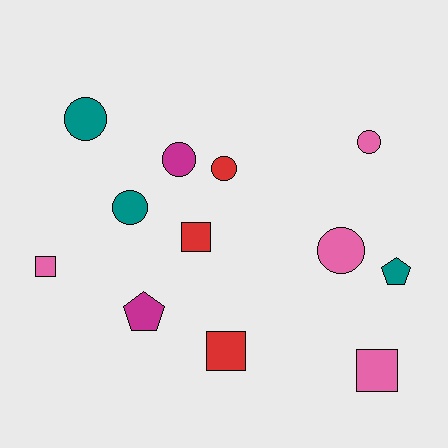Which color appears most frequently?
Pink, with 4 objects.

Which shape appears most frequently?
Circle, with 6 objects.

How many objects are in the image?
There are 12 objects.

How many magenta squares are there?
There are no magenta squares.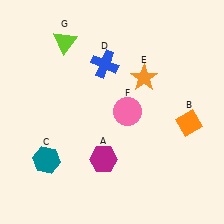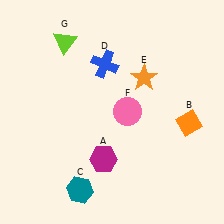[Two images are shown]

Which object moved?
The teal hexagon (C) moved right.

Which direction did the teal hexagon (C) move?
The teal hexagon (C) moved right.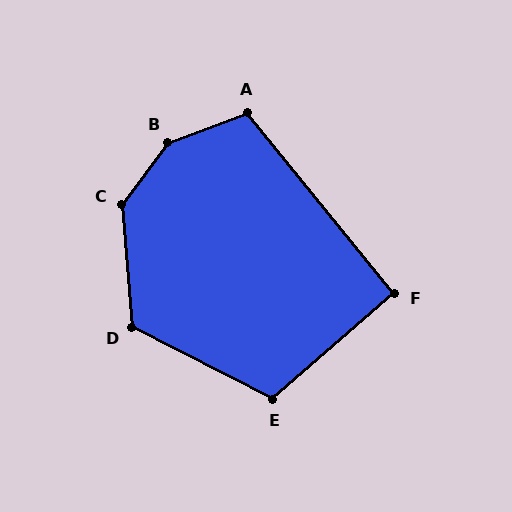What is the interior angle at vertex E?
Approximately 112 degrees (obtuse).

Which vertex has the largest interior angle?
B, at approximately 147 degrees.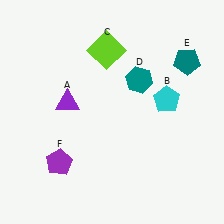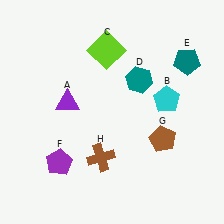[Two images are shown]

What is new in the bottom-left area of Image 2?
A brown cross (H) was added in the bottom-left area of Image 2.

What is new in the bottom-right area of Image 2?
A brown pentagon (G) was added in the bottom-right area of Image 2.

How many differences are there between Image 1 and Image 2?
There are 2 differences between the two images.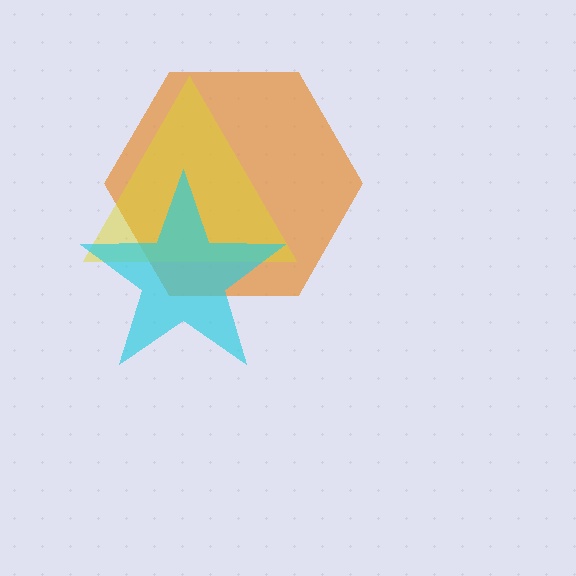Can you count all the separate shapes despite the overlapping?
Yes, there are 3 separate shapes.